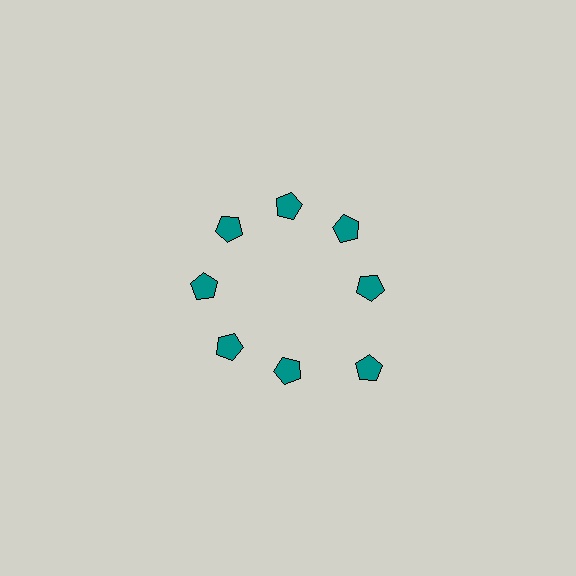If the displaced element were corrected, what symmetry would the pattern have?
It would have 8-fold rotational symmetry — the pattern would map onto itself every 45 degrees.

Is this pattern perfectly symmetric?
No. The 8 teal pentagons are arranged in a ring, but one element near the 4 o'clock position is pushed outward from the center, breaking the 8-fold rotational symmetry.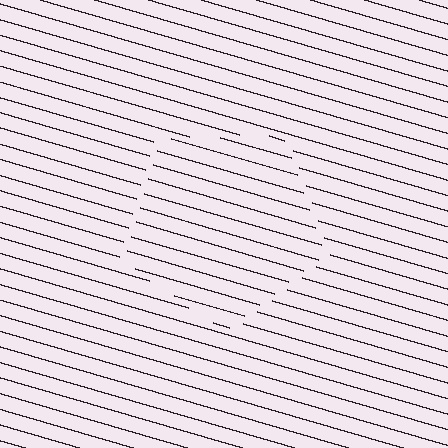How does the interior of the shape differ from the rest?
The interior of the shape contains the same grating, shifted by half a period — the contour is defined by the phase discontinuity where line-ends from the inner and outer gratings abut.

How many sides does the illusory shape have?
5 sides — the line-ends trace a pentagon.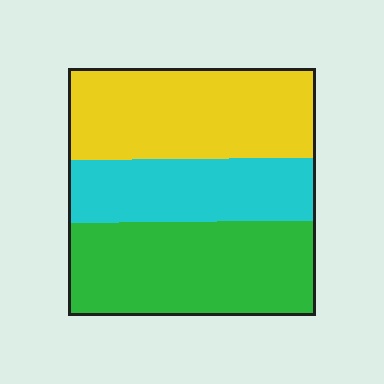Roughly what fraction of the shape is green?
Green takes up about three eighths (3/8) of the shape.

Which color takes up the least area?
Cyan, at roughly 25%.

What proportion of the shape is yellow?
Yellow takes up about three eighths (3/8) of the shape.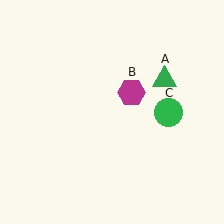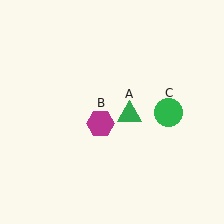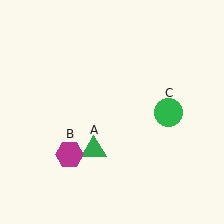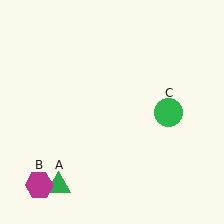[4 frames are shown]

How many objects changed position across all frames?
2 objects changed position: green triangle (object A), magenta hexagon (object B).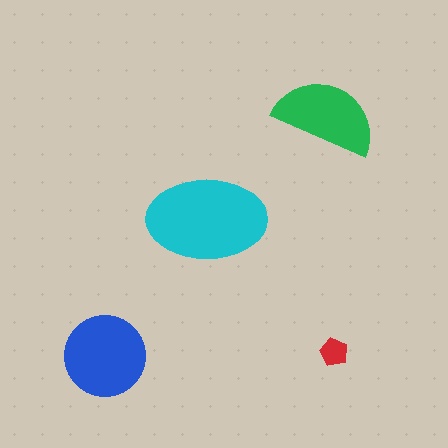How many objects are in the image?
There are 4 objects in the image.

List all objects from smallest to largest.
The red pentagon, the green semicircle, the blue circle, the cyan ellipse.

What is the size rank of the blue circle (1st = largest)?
2nd.